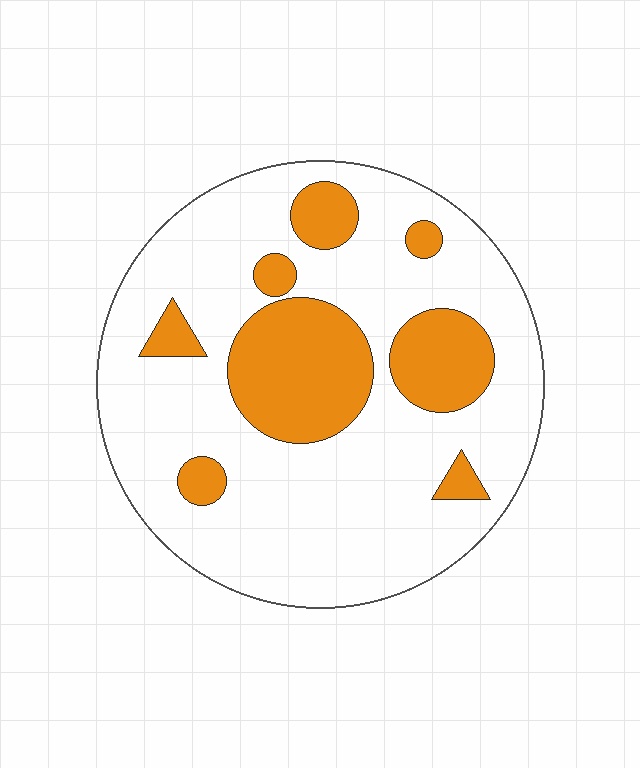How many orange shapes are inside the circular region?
8.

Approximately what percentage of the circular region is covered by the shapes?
Approximately 25%.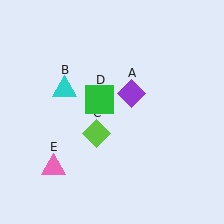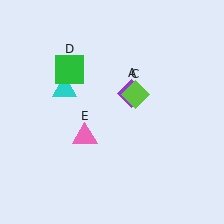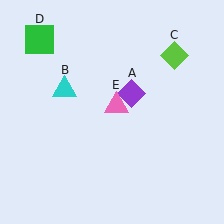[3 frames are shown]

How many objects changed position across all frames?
3 objects changed position: lime diamond (object C), green square (object D), pink triangle (object E).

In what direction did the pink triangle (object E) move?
The pink triangle (object E) moved up and to the right.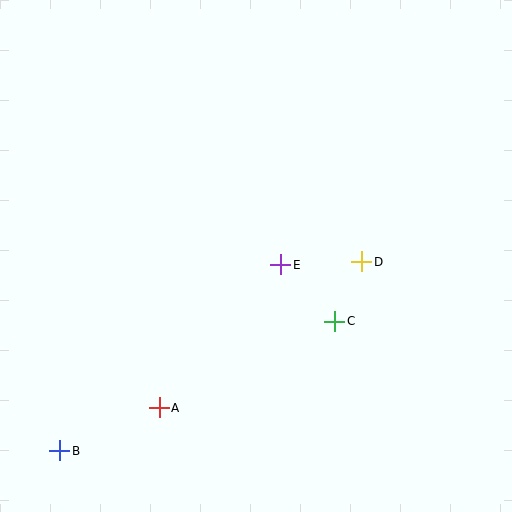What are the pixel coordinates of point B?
Point B is at (60, 451).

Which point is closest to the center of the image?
Point E at (281, 265) is closest to the center.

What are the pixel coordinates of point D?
Point D is at (362, 262).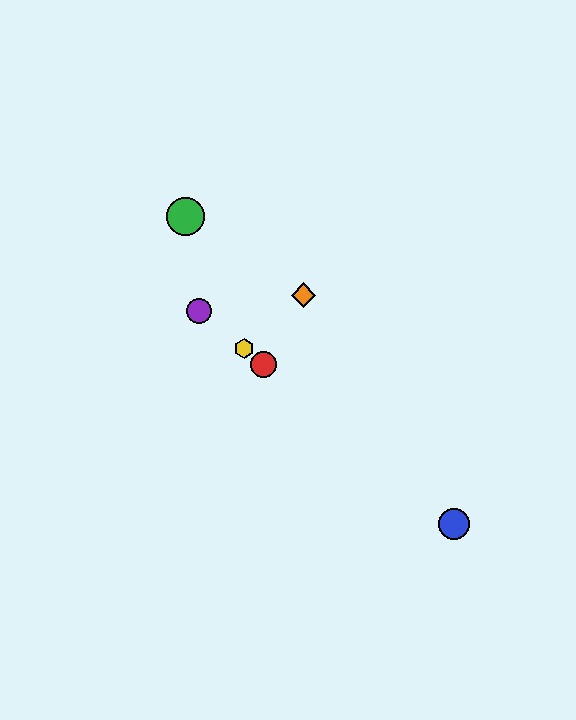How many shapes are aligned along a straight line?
4 shapes (the red circle, the blue circle, the yellow hexagon, the purple circle) are aligned along a straight line.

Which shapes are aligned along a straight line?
The red circle, the blue circle, the yellow hexagon, the purple circle are aligned along a straight line.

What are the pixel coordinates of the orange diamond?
The orange diamond is at (304, 295).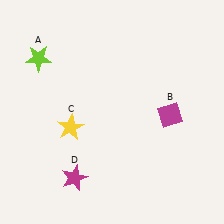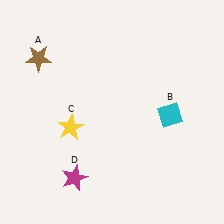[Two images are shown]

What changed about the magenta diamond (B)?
In Image 1, B is magenta. In Image 2, it changed to cyan.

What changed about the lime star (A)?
In Image 1, A is lime. In Image 2, it changed to brown.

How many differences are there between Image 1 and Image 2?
There are 2 differences between the two images.